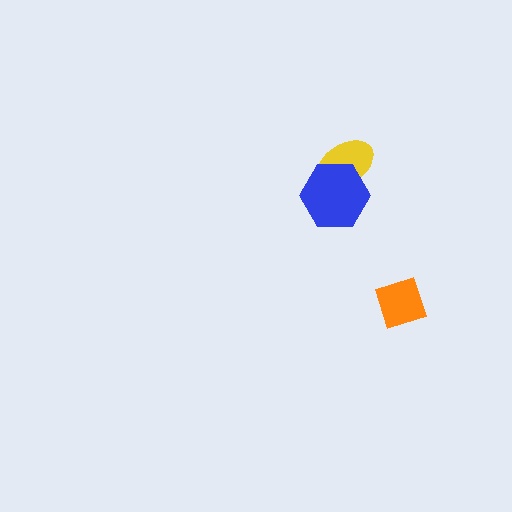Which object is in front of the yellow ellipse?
The blue hexagon is in front of the yellow ellipse.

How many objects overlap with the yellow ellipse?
1 object overlaps with the yellow ellipse.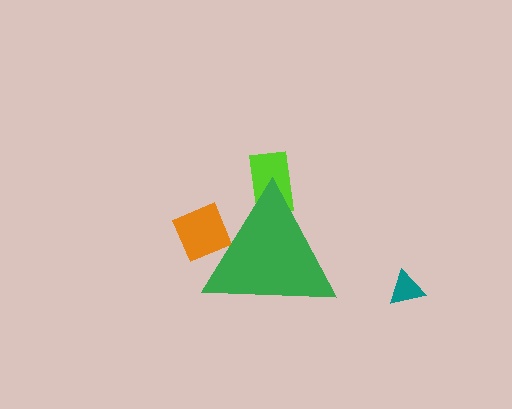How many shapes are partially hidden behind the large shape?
2 shapes are partially hidden.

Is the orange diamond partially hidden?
Yes, the orange diamond is partially hidden behind the green triangle.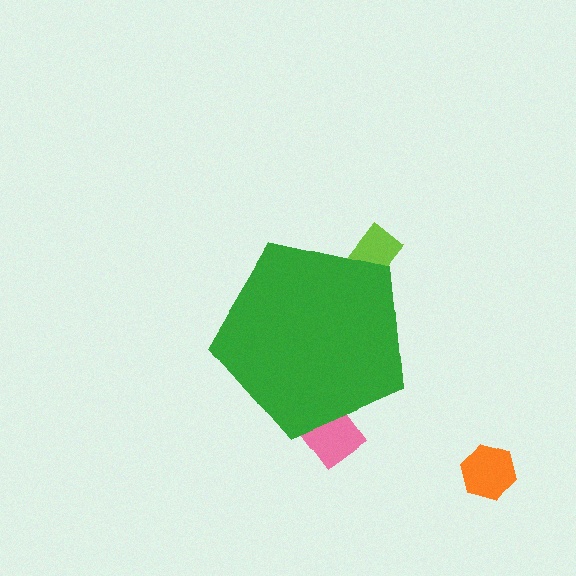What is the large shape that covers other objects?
A green pentagon.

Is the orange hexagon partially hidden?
No, the orange hexagon is fully visible.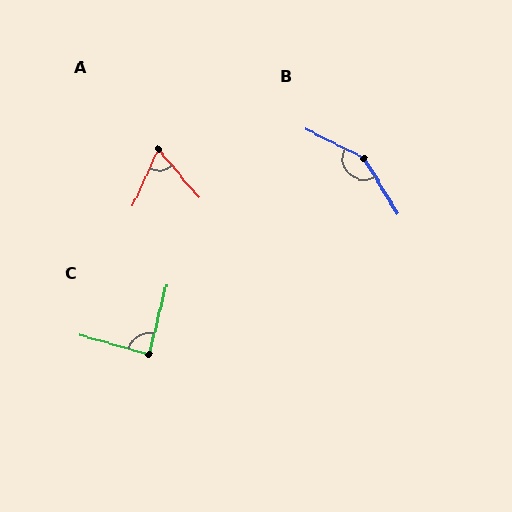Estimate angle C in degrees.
Approximately 89 degrees.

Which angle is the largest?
B, at approximately 149 degrees.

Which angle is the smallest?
A, at approximately 64 degrees.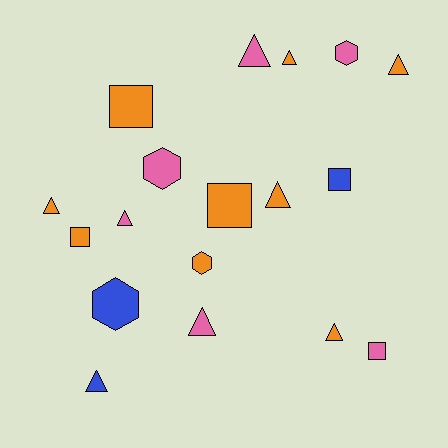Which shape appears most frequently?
Triangle, with 9 objects.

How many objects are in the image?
There are 18 objects.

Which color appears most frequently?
Orange, with 9 objects.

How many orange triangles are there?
There are 5 orange triangles.